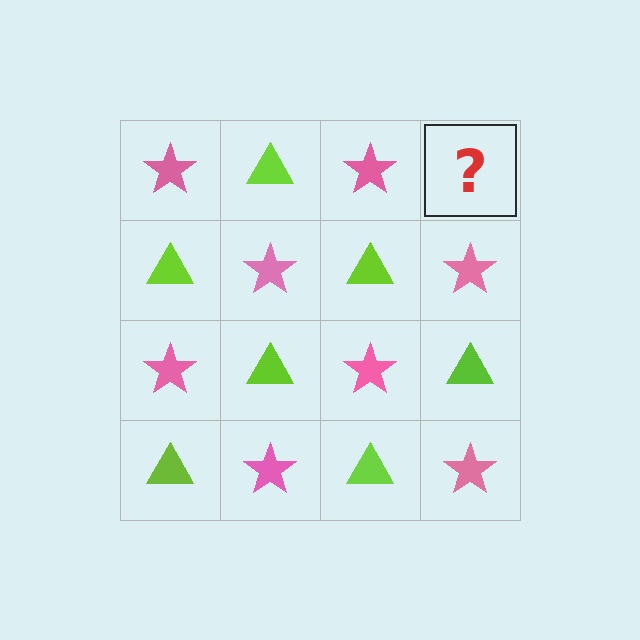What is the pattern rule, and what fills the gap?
The rule is that it alternates pink star and lime triangle in a checkerboard pattern. The gap should be filled with a lime triangle.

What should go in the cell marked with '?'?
The missing cell should contain a lime triangle.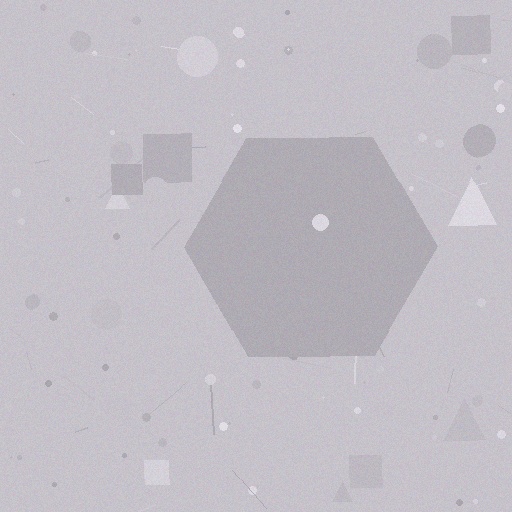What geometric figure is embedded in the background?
A hexagon is embedded in the background.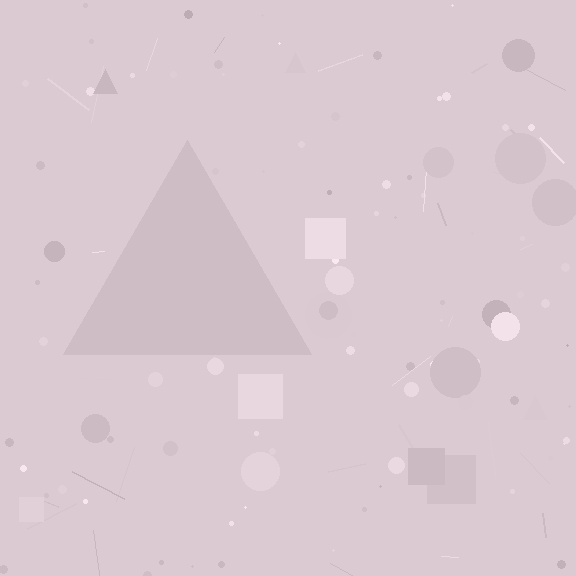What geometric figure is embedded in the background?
A triangle is embedded in the background.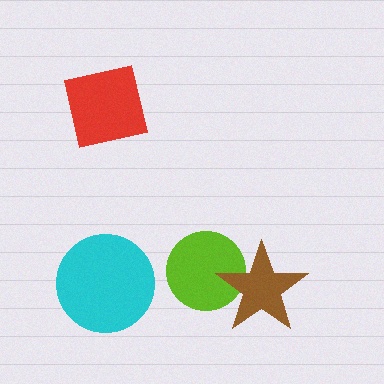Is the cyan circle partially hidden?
No, no other shape covers it.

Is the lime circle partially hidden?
Yes, it is partially covered by another shape.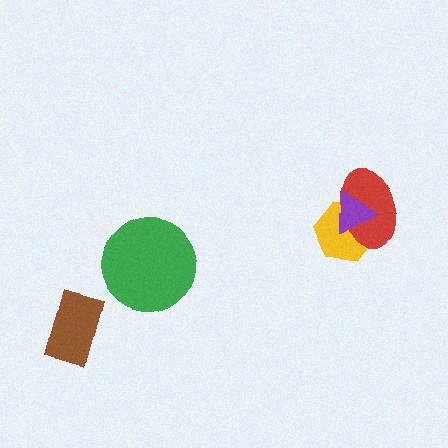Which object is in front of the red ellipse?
The purple triangle is in front of the red ellipse.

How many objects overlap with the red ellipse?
2 objects overlap with the red ellipse.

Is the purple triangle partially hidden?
No, no other shape covers it.